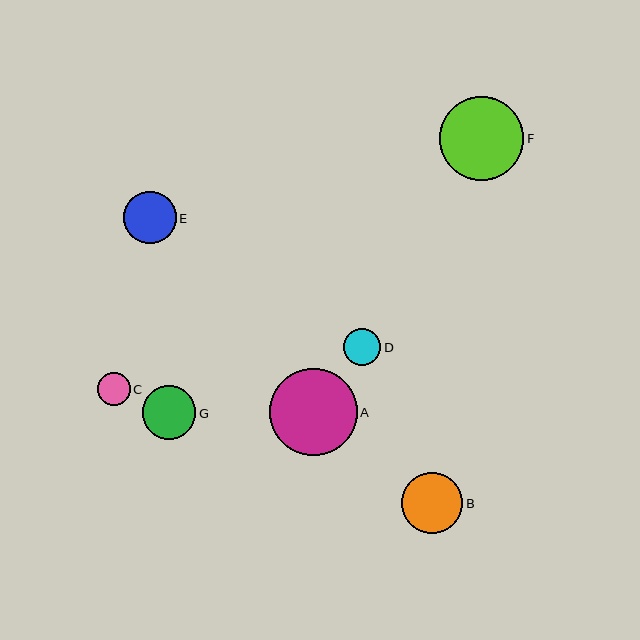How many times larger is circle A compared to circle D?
Circle A is approximately 2.4 times the size of circle D.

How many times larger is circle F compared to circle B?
Circle F is approximately 1.4 times the size of circle B.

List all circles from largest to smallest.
From largest to smallest: A, F, B, G, E, D, C.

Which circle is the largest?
Circle A is the largest with a size of approximately 87 pixels.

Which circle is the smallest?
Circle C is the smallest with a size of approximately 33 pixels.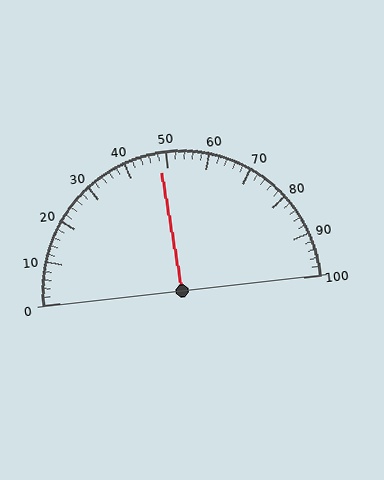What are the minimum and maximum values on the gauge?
The gauge ranges from 0 to 100.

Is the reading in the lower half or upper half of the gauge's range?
The reading is in the lower half of the range (0 to 100).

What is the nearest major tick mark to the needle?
The nearest major tick mark is 50.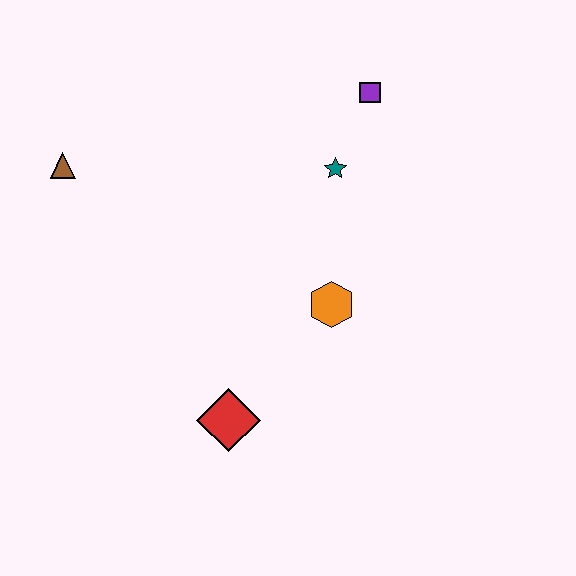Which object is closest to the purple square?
The teal star is closest to the purple square.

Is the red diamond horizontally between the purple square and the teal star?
No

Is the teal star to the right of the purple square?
No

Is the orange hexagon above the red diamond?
Yes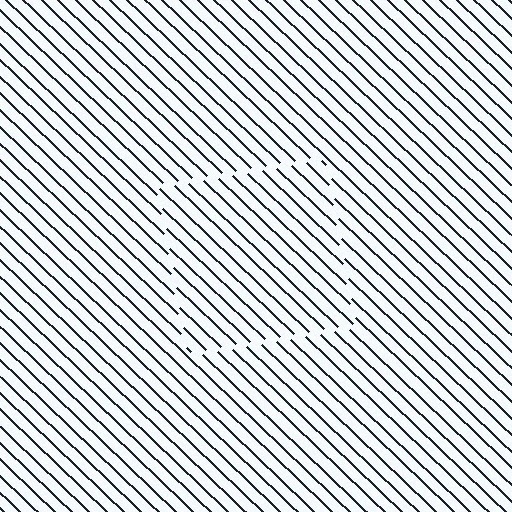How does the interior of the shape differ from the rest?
The interior of the shape contains the same grating, shifted by half a period — the contour is defined by the phase discontinuity where line-ends from the inner and outer gratings abut.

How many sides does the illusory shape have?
4 sides — the line-ends trace a square.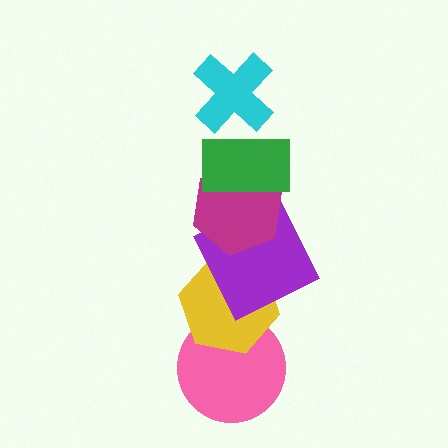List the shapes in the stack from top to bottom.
From top to bottom: the cyan cross, the green rectangle, the magenta hexagon, the purple square, the yellow hexagon, the pink circle.